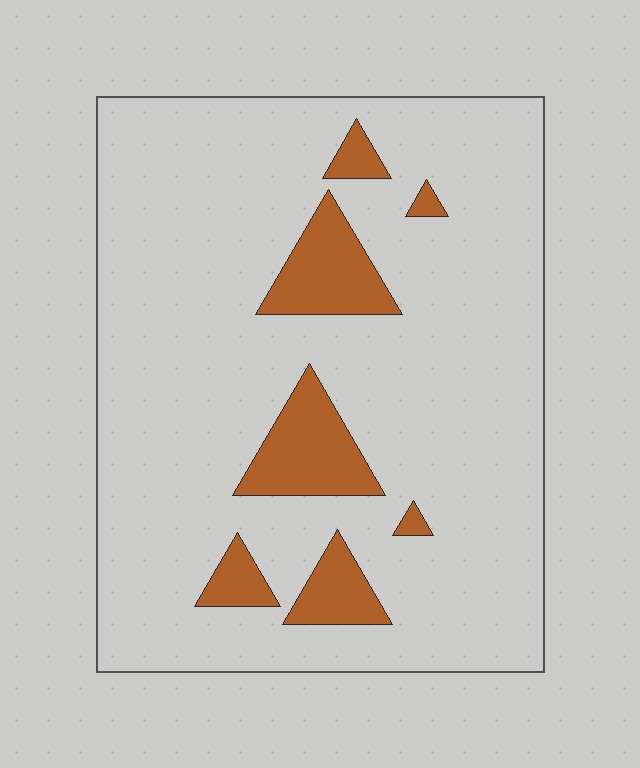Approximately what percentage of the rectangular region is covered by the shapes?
Approximately 10%.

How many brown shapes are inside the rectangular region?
7.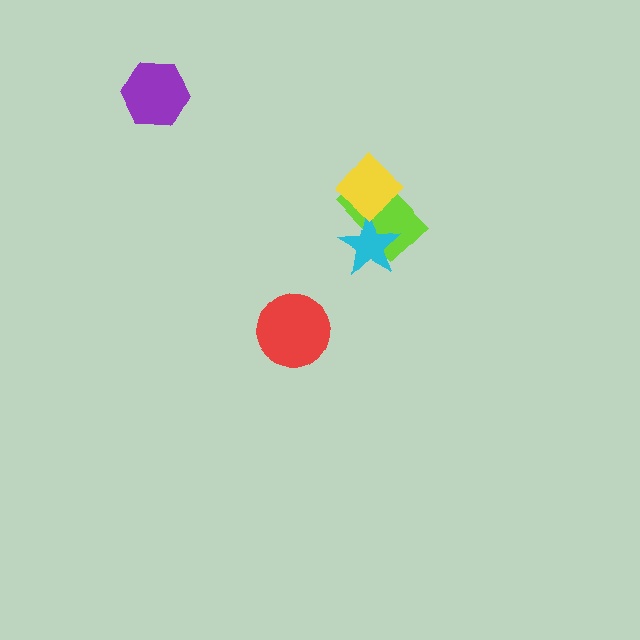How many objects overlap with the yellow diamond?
2 objects overlap with the yellow diamond.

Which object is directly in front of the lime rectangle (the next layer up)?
The cyan star is directly in front of the lime rectangle.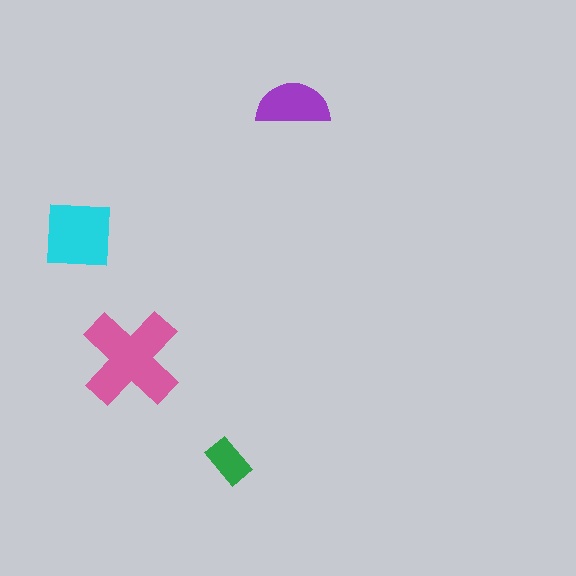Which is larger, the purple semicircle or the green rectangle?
The purple semicircle.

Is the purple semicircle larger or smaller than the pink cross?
Smaller.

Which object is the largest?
The pink cross.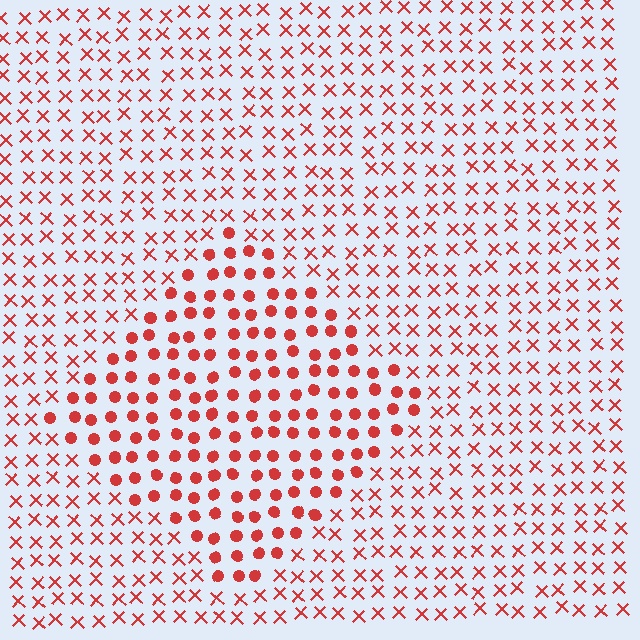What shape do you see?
I see a diamond.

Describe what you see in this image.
The image is filled with small red elements arranged in a uniform grid. A diamond-shaped region contains circles, while the surrounding area contains X marks. The boundary is defined purely by the change in element shape.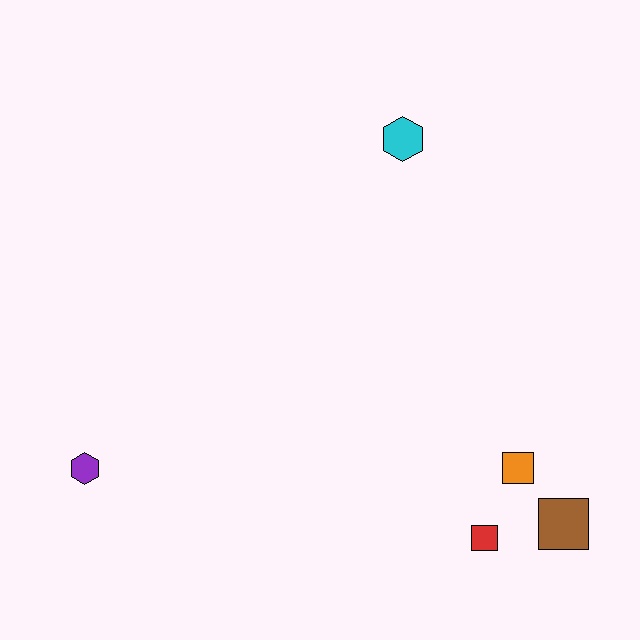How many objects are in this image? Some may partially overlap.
There are 5 objects.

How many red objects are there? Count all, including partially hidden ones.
There is 1 red object.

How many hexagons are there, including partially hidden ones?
There are 2 hexagons.